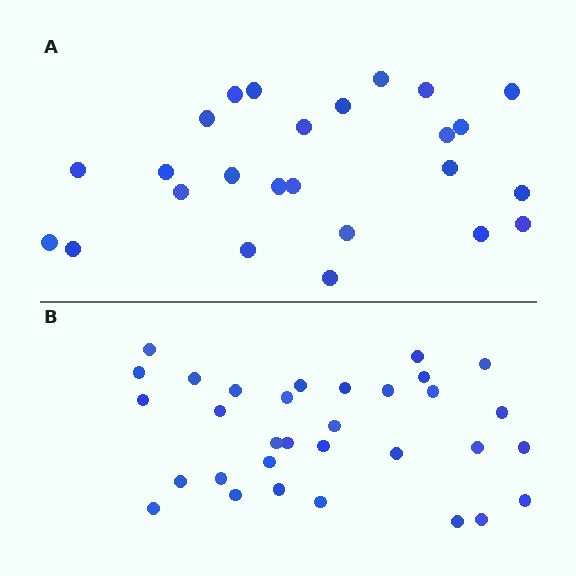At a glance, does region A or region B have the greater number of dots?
Region B (the bottom region) has more dots.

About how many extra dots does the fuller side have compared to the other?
Region B has roughly 8 or so more dots than region A.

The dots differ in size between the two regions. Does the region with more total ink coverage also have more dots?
No. Region A has more total ink coverage because its dots are larger, but region B actually contains more individual dots. Total area can be misleading — the number of items is what matters here.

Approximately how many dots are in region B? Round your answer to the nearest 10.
About 30 dots. (The exact count is 32, which rounds to 30.)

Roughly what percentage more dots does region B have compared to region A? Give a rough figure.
About 30% more.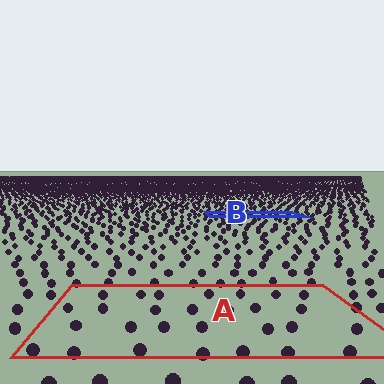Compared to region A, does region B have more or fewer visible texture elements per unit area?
Region B has more texture elements per unit area — they are packed more densely because it is farther away.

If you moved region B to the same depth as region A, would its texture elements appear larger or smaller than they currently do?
They would appear larger. At a closer depth, the same texture elements are projected at a bigger on-screen size.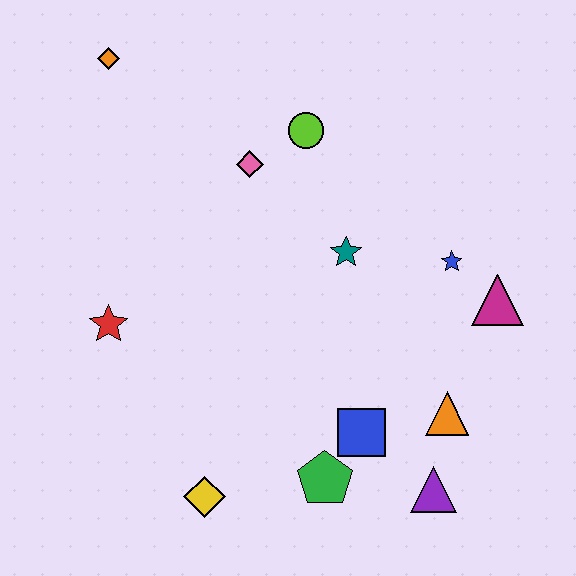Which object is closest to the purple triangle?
The orange triangle is closest to the purple triangle.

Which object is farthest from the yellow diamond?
The orange diamond is farthest from the yellow diamond.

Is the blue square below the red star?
Yes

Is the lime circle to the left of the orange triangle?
Yes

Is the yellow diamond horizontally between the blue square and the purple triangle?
No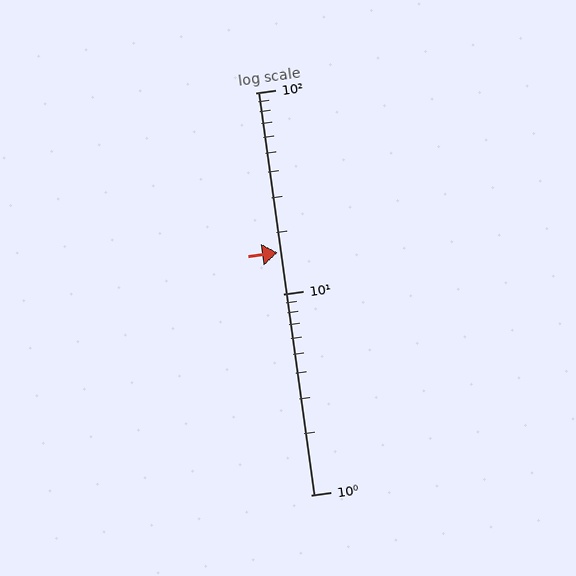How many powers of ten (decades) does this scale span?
The scale spans 2 decades, from 1 to 100.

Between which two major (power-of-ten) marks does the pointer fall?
The pointer is between 10 and 100.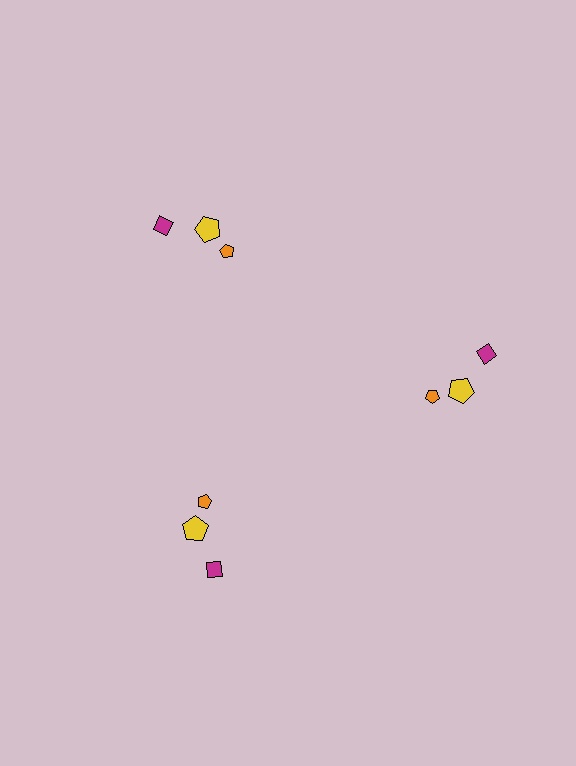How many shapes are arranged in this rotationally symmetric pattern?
There are 9 shapes, arranged in 3 groups of 3.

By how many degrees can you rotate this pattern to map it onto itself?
The pattern maps onto itself every 120 degrees of rotation.